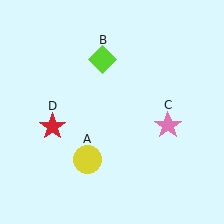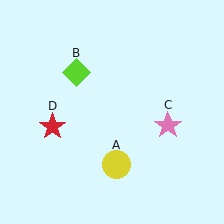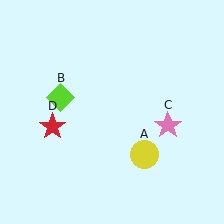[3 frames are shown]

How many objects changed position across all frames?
2 objects changed position: yellow circle (object A), lime diamond (object B).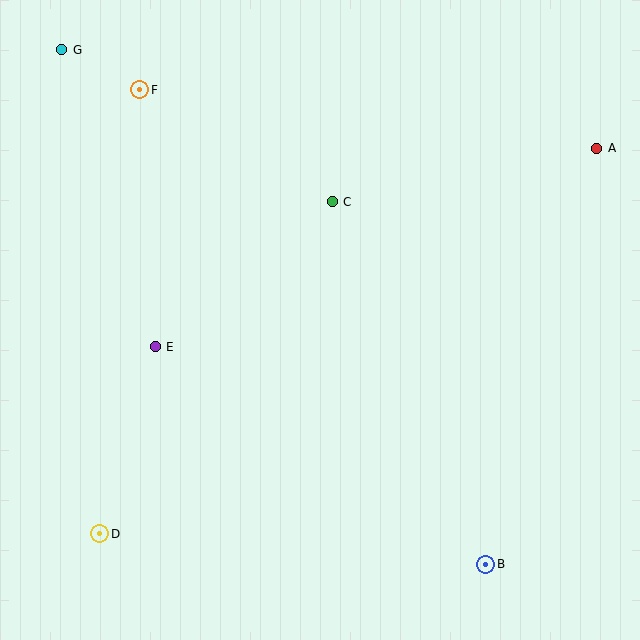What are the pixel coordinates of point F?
Point F is at (140, 90).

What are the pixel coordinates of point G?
Point G is at (62, 50).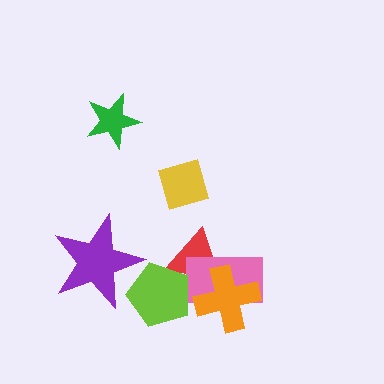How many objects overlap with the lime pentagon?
2 objects overlap with the lime pentagon.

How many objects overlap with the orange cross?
2 objects overlap with the orange cross.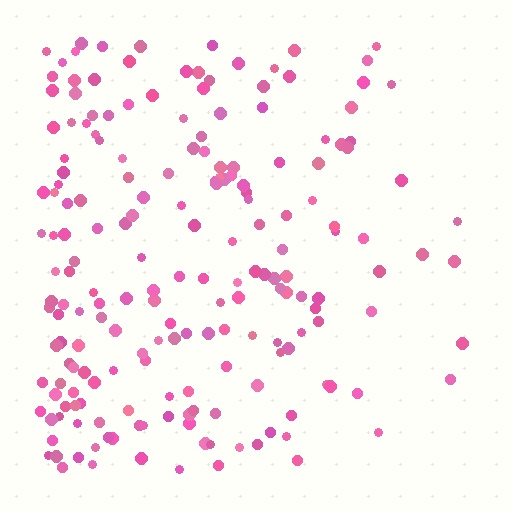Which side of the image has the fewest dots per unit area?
The right.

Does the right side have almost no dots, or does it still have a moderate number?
Still a moderate number, just noticeably fewer than the left.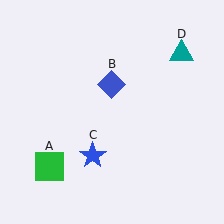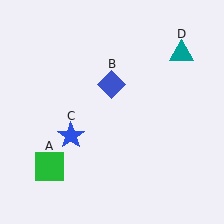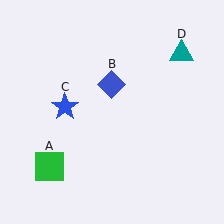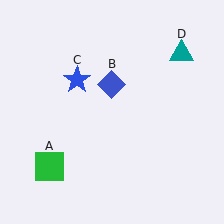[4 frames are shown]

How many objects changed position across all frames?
1 object changed position: blue star (object C).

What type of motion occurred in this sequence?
The blue star (object C) rotated clockwise around the center of the scene.